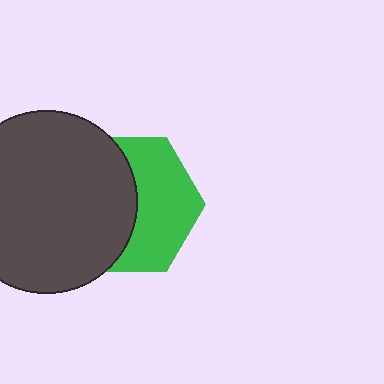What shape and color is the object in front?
The object in front is a dark gray circle.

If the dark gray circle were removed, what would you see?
You would see the complete green hexagon.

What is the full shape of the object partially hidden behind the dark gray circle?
The partially hidden object is a green hexagon.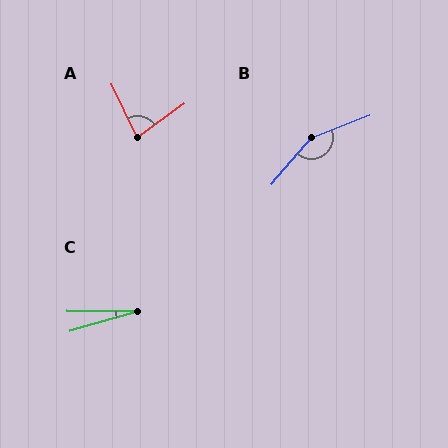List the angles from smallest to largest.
C (17°), A (80°), B (152°).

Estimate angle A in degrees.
Approximately 80 degrees.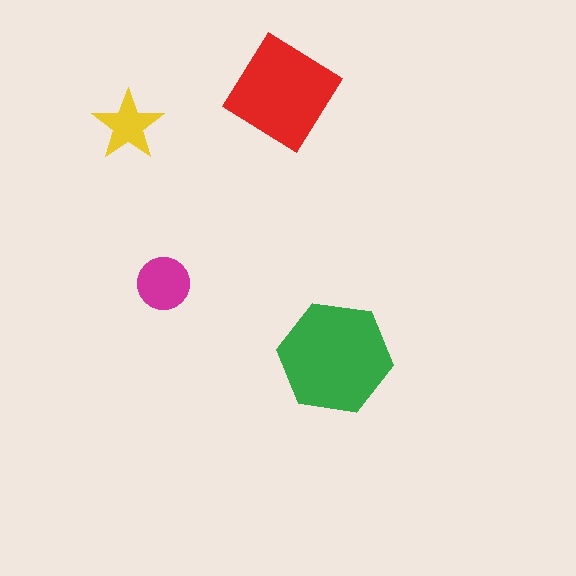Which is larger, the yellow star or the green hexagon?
The green hexagon.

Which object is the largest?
The green hexagon.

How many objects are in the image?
There are 4 objects in the image.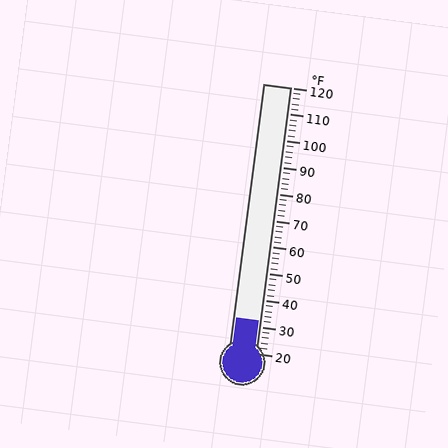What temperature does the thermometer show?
The thermometer shows approximately 32°F.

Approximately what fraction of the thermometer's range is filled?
The thermometer is filled to approximately 10% of its range.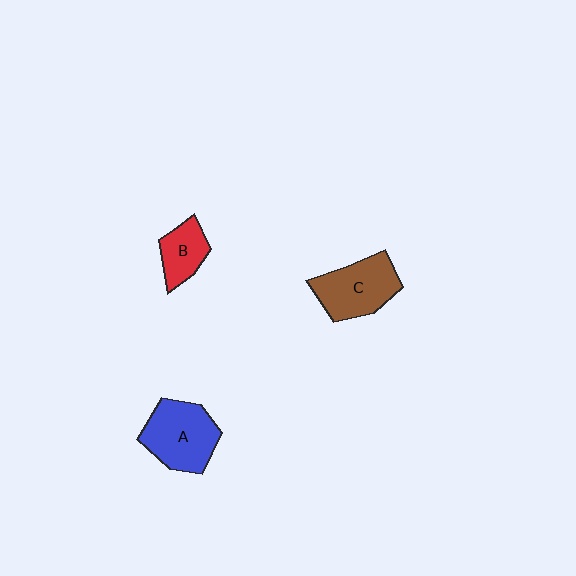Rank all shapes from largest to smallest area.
From largest to smallest: A (blue), C (brown), B (red).